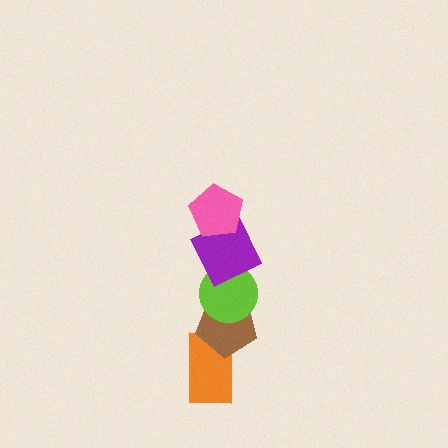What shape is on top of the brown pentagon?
The lime circle is on top of the brown pentagon.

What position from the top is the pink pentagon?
The pink pentagon is 1st from the top.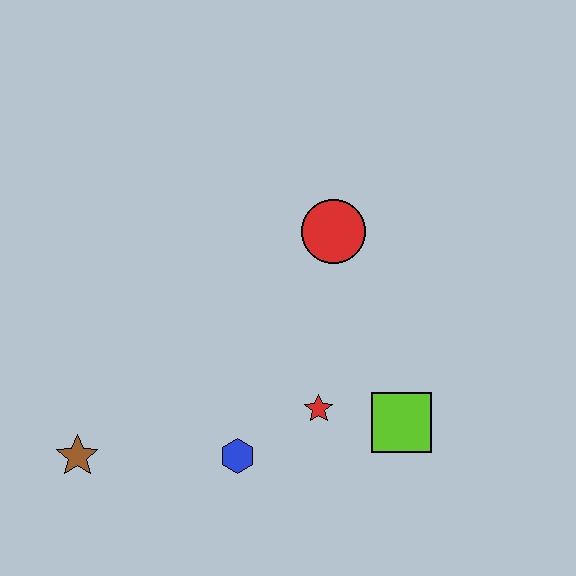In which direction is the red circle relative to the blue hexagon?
The red circle is above the blue hexagon.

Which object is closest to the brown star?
The blue hexagon is closest to the brown star.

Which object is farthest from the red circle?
The brown star is farthest from the red circle.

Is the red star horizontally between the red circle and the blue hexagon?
Yes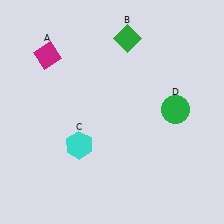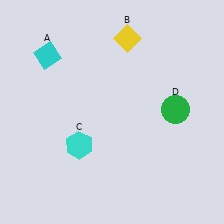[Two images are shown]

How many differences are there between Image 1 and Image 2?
There are 2 differences between the two images.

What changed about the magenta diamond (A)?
In Image 1, A is magenta. In Image 2, it changed to cyan.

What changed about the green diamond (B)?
In Image 1, B is green. In Image 2, it changed to yellow.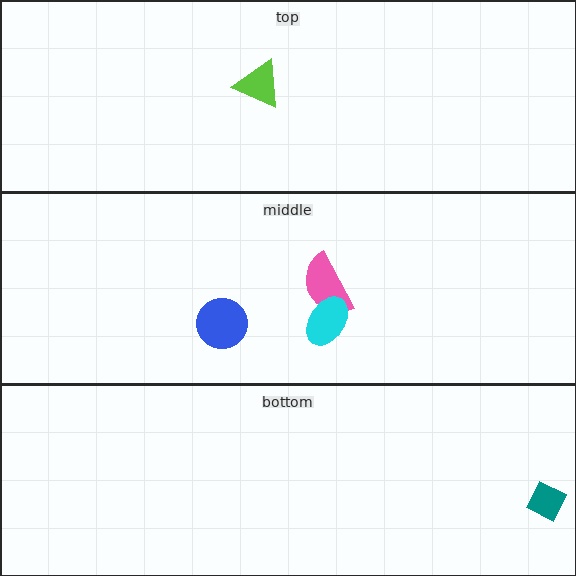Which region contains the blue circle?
The middle region.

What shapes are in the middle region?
The pink semicircle, the blue circle, the cyan ellipse.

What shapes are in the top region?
The lime triangle.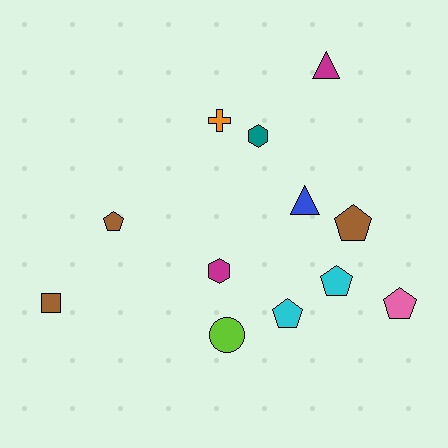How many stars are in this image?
There are no stars.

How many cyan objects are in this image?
There are 2 cyan objects.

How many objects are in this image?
There are 12 objects.